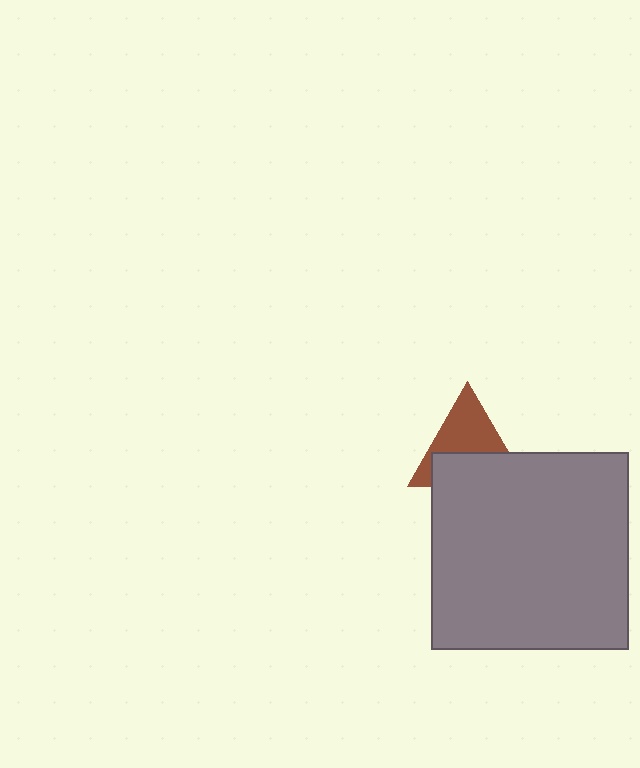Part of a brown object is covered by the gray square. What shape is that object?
It is a triangle.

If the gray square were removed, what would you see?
You would see the complete brown triangle.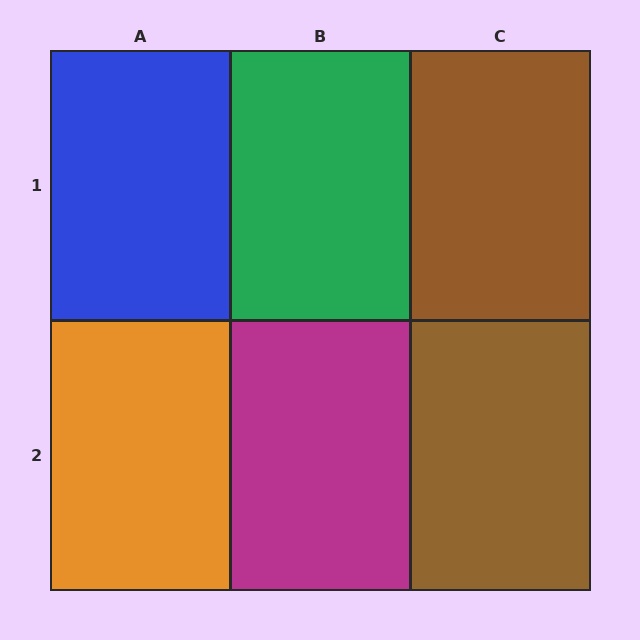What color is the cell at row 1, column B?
Green.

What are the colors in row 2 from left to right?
Orange, magenta, brown.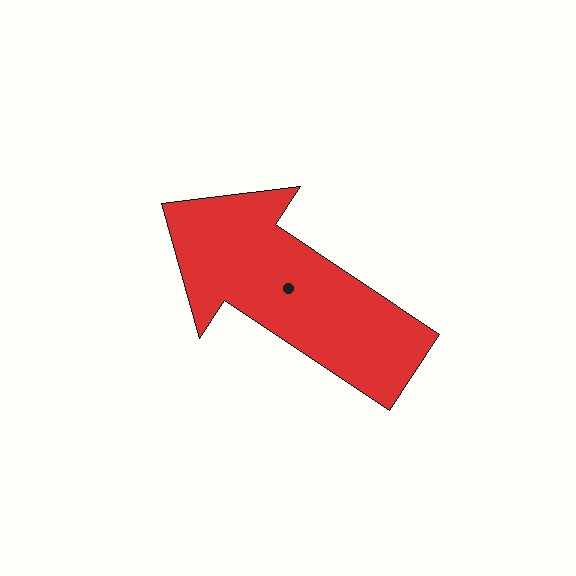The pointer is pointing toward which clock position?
Roughly 10 o'clock.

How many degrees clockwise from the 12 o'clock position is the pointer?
Approximately 304 degrees.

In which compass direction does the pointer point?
Northwest.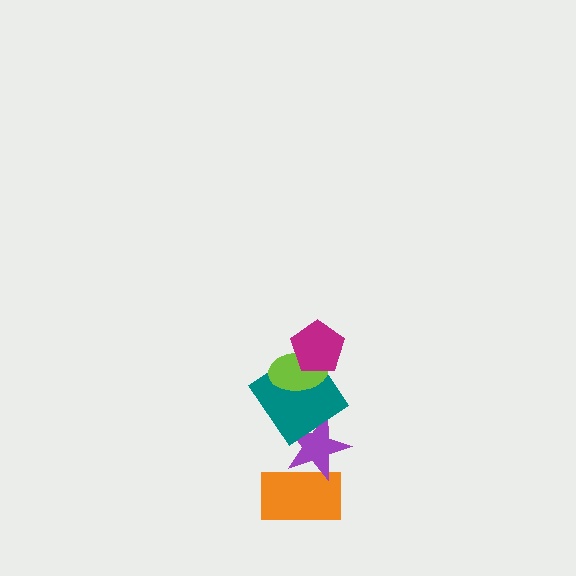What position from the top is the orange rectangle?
The orange rectangle is 5th from the top.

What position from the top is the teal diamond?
The teal diamond is 3rd from the top.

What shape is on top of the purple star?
The teal diamond is on top of the purple star.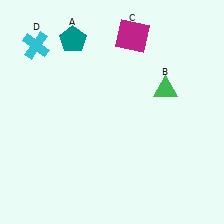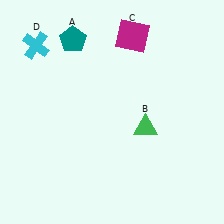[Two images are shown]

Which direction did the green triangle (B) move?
The green triangle (B) moved down.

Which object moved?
The green triangle (B) moved down.